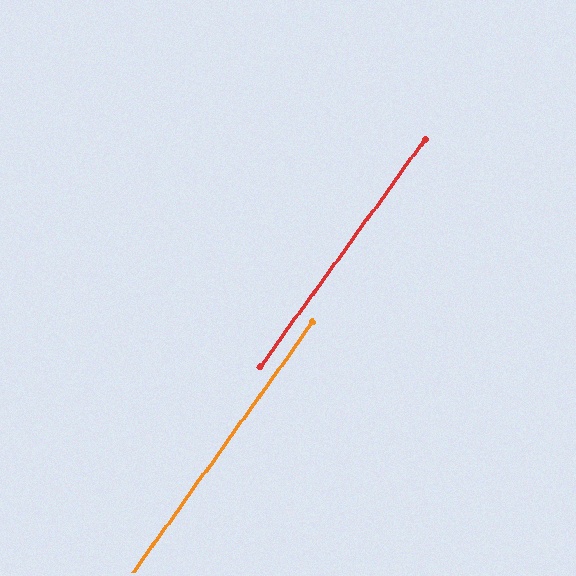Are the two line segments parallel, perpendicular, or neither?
Parallel — their directions differ by only 0.3°.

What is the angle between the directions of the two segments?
Approximately 0 degrees.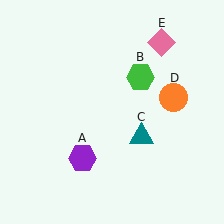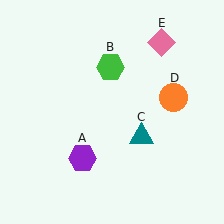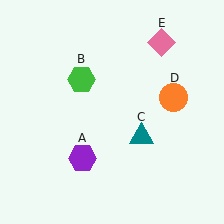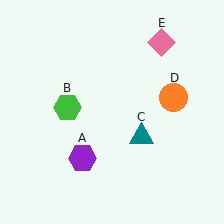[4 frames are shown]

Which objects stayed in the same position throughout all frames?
Purple hexagon (object A) and teal triangle (object C) and orange circle (object D) and pink diamond (object E) remained stationary.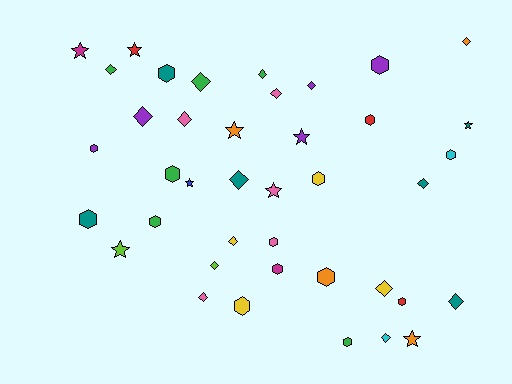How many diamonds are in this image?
There are 16 diamonds.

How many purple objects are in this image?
There are 5 purple objects.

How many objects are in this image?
There are 40 objects.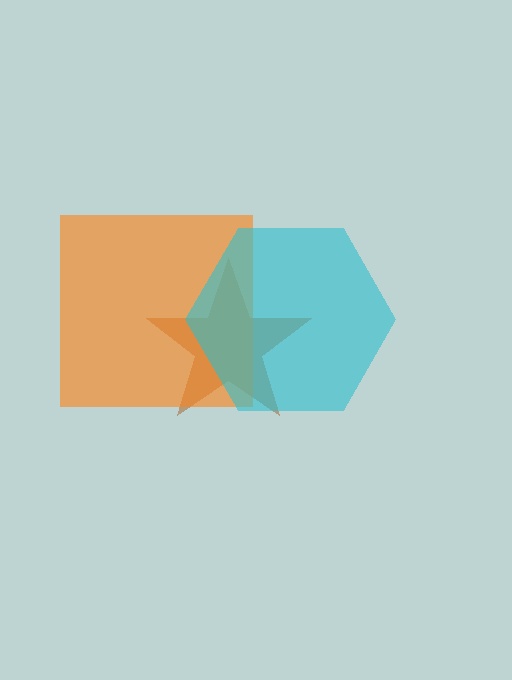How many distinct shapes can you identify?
There are 3 distinct shapes: a brown star, an orange square, a cyan hexagon.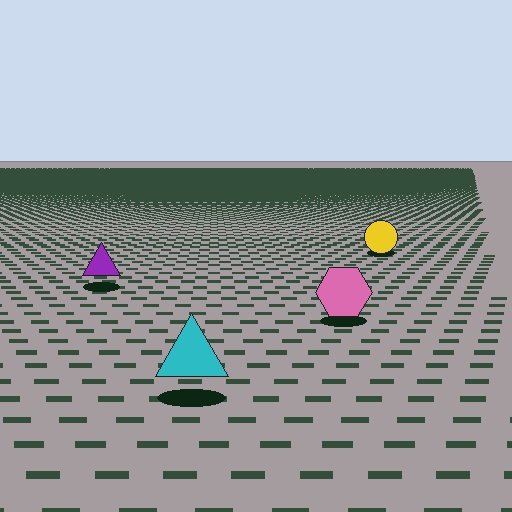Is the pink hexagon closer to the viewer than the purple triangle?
Yes. The pink hexagon is closer — you can tell from the texture gradient: the ground texture is coarser near it.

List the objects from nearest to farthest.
From nearest to farthest: the cyan triangle, the pink hexagon, the purple triangle, the yellow circle.